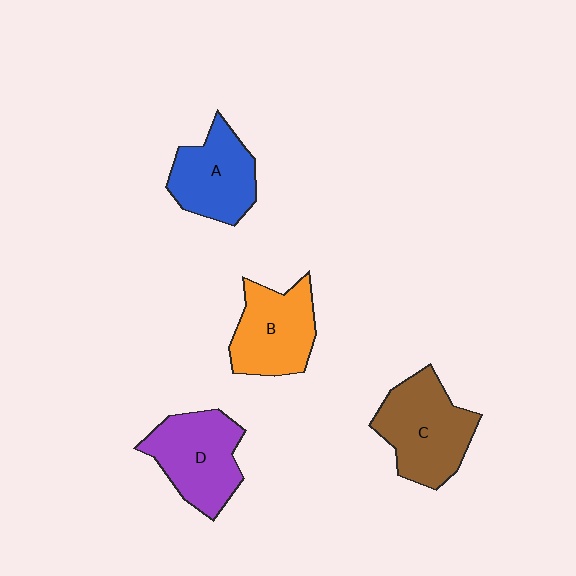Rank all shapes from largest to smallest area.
From largest to smallest: C (brown), D (purple), B (orange), A (blue).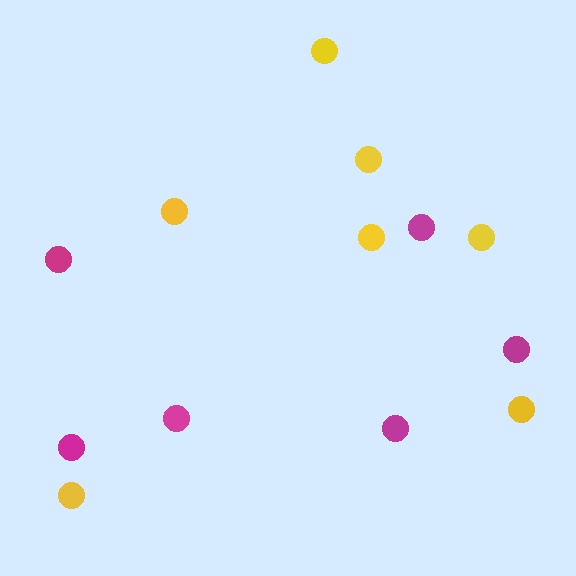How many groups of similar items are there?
There are 2 groups: one group of yellow circles (7) and one group of magenta circles (6).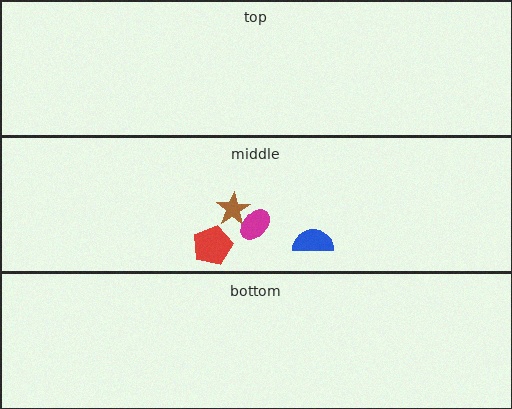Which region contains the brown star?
The middle region.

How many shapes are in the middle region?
4.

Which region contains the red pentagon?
The middle region.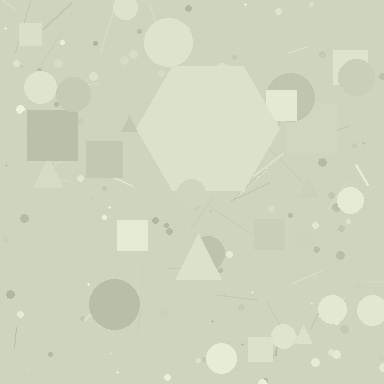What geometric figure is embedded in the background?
A hexagon is embedded in the background.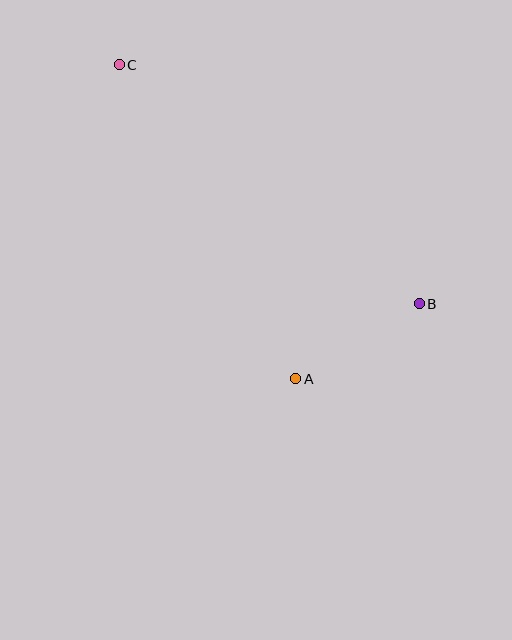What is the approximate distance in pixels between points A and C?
The distance between A and C is approximately 360 pixels.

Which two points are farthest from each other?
Points B and C are farthest from each other.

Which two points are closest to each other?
Points A and B are closest to each other.